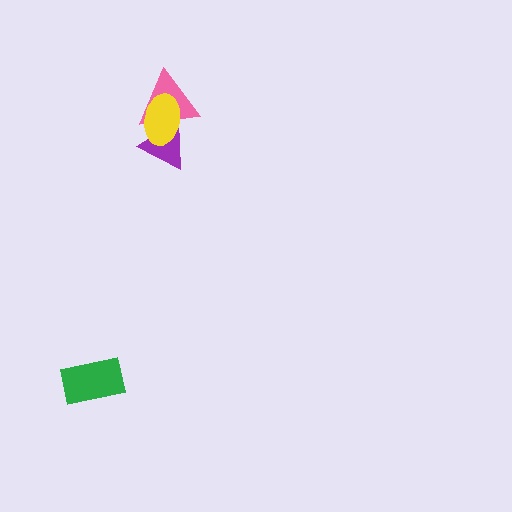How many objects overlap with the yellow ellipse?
2 objects overlap with the yellow ellipse.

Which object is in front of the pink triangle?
The yellow ellipse is in front of the pink triangle.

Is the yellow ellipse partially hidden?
No, no other shape covers it.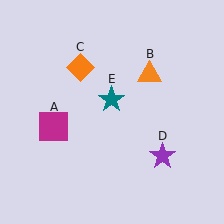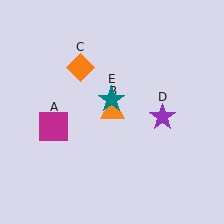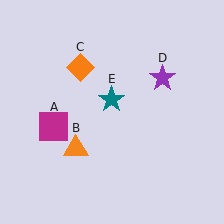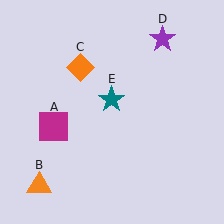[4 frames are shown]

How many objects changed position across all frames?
2 objects changed position: orange triangle (object B), purple star (object D).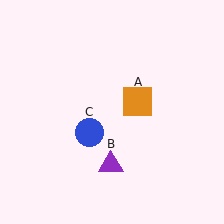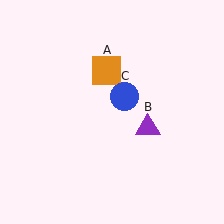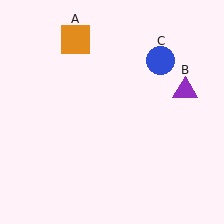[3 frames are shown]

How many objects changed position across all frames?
3 objects changed position: orange square (object A), purple triangle (object B), blue circle (object C).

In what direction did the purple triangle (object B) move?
The purple triangle (object B) moved up and to the right.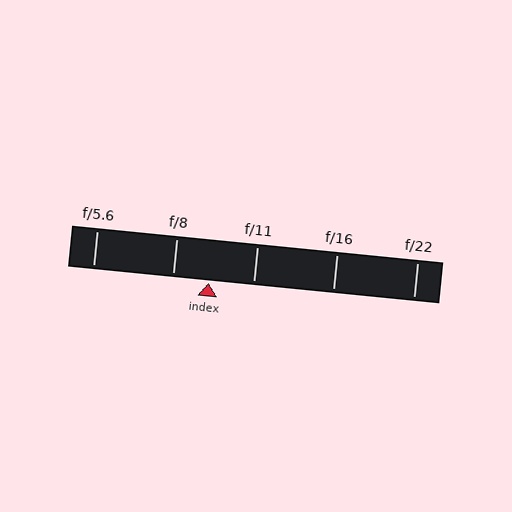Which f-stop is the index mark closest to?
The index mark is closest to f/8.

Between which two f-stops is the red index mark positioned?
The index mark is between f/8 and f/11.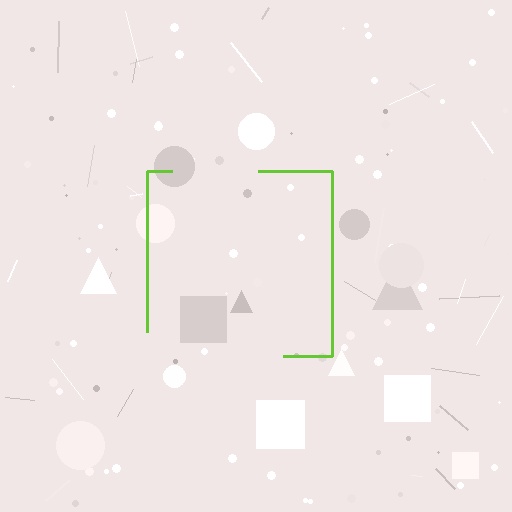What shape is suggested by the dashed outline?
The dashed outline suggests a square.